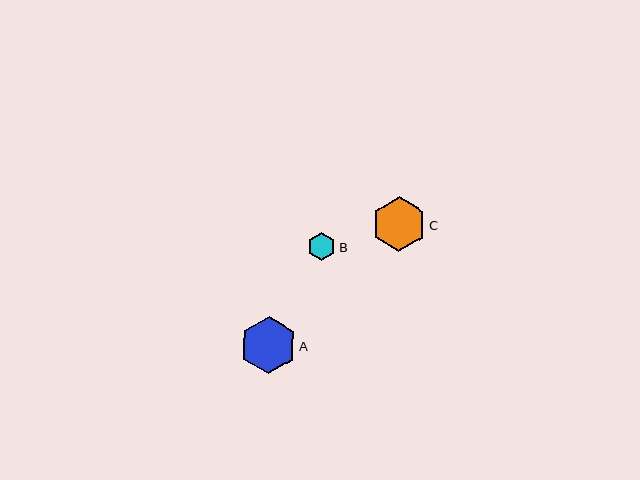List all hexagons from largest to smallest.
From largest to smallest: A, C, B.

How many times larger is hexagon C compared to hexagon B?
Hexagon C is approximately 1.9 times the size of hexagon B.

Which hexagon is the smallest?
Hexagon B is the smallest with a size of approximately 28 pixels.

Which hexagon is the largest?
Hexagon A is the largest with a size of approximately 56 pixels.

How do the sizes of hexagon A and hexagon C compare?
Hexagon A and hexagon C are approximately the same size.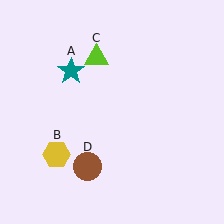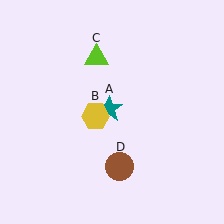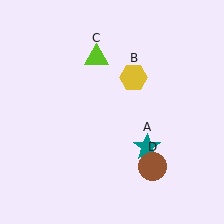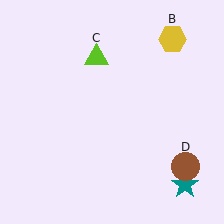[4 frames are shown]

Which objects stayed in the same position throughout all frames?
Lime triangle (object C) remained stationary.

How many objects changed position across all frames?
3 objects changed position: teal star (object A), yellow hexagon (object B), brown circle (object D).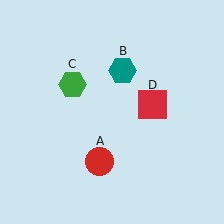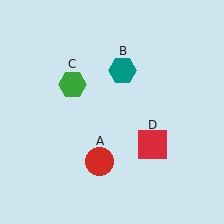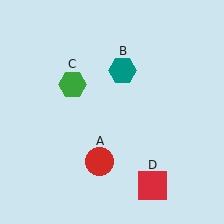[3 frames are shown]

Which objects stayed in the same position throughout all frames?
Red circle (object A) and teal hexagon (object B) and green hexagon (object C) remained stationary.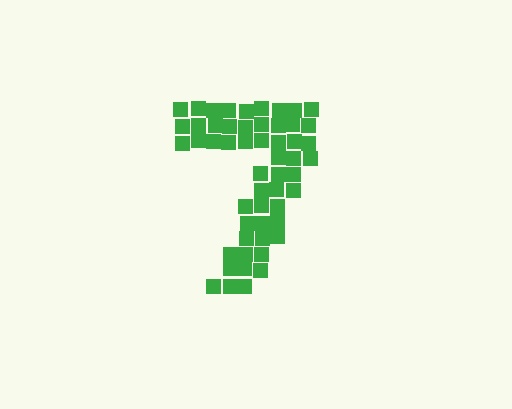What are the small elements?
The small elements are squares.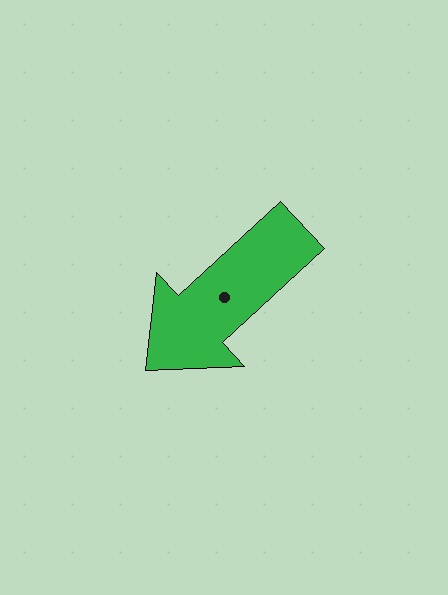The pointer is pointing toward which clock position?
Roughly 8 o'clock.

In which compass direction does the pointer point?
Southwest.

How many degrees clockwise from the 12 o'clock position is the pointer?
Approximately 227 degrees.